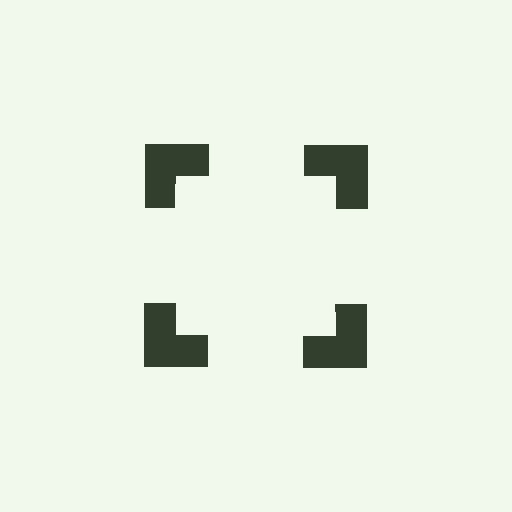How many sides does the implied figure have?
4 sides.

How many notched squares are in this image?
There are 4 — one at each vertex of the illusory square.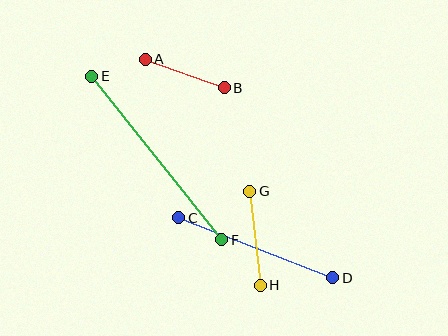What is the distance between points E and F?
The distance is approximately 209 pixels.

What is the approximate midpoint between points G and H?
The midpoint is at approximately (255, 238) pixels.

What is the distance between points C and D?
The distance is approximately 165 pixels.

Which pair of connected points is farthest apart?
Points E and F are farthest apart.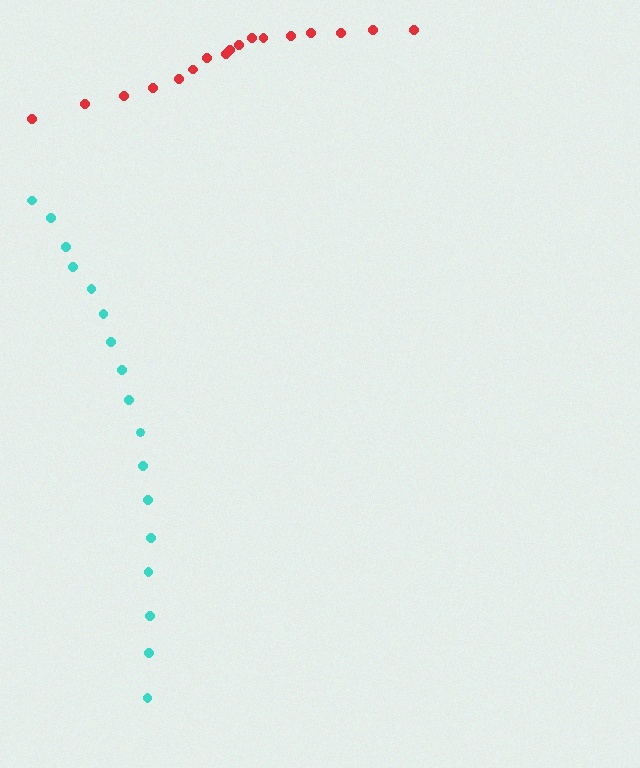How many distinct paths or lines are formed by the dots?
There are 2 distinct paths.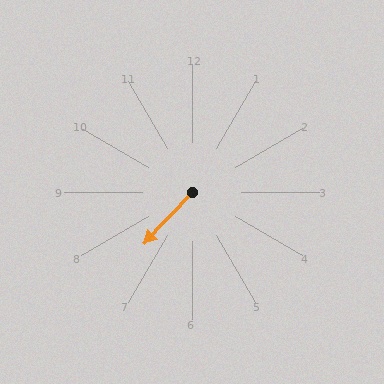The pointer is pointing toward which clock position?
Roughly 7 o'clock.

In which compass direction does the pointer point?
Southwest.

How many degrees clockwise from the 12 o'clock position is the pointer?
Approximately 223 degrees.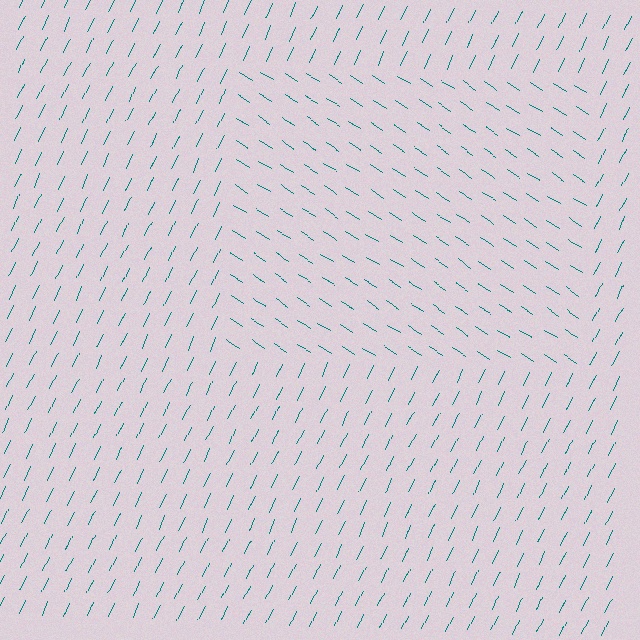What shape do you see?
I see a rectangle.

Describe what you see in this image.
The image is filled with small teal line segments. A rectangle region in the image has lines oriented differently from the surrounding lines, creating a visible texture boundary.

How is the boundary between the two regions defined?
The boundary is defined purely by a change in line orientation (approximately 83 degrees difference). All lines are the same color and thickness.